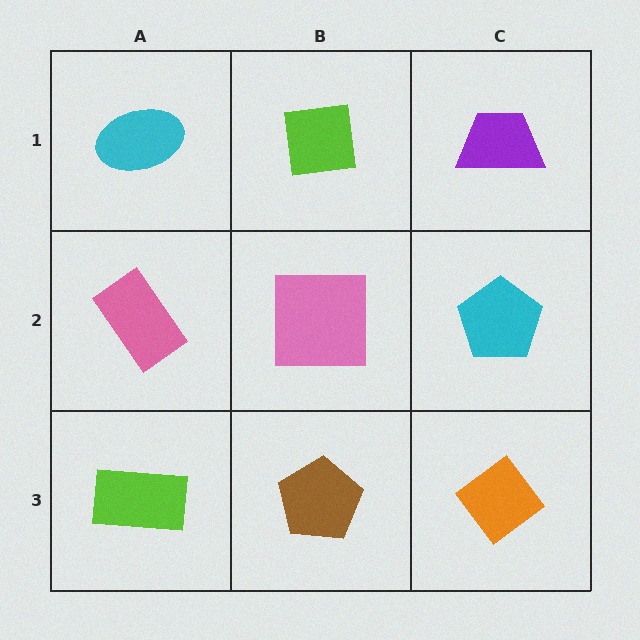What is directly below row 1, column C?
A cyan pentagon.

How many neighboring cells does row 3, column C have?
2.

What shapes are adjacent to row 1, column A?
A pink rectangle (row 2, column A), a lime square (row 1, column B).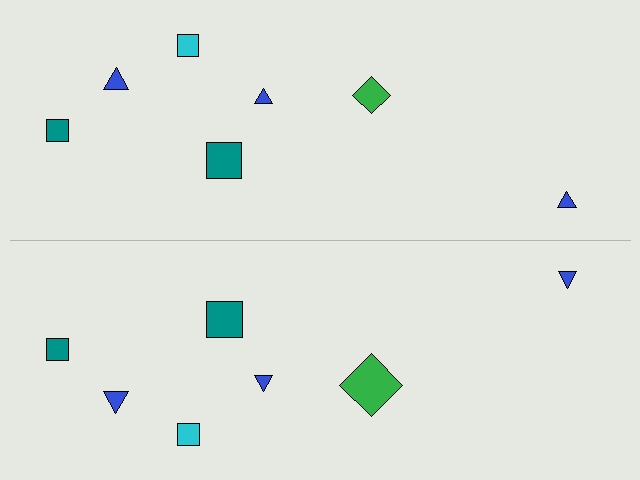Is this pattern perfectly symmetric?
No, the pattern is not perfectly symmetric. The green diamond on the bottom side has a different size than its mirror counterpart.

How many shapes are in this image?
There are 14 shapes in this image.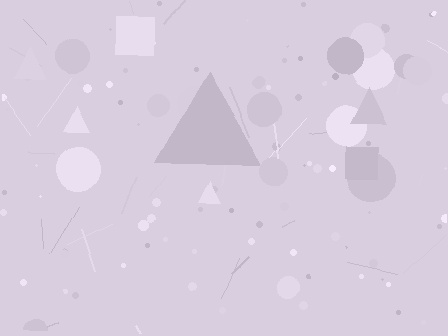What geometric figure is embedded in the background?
A triangle is embedded in the background.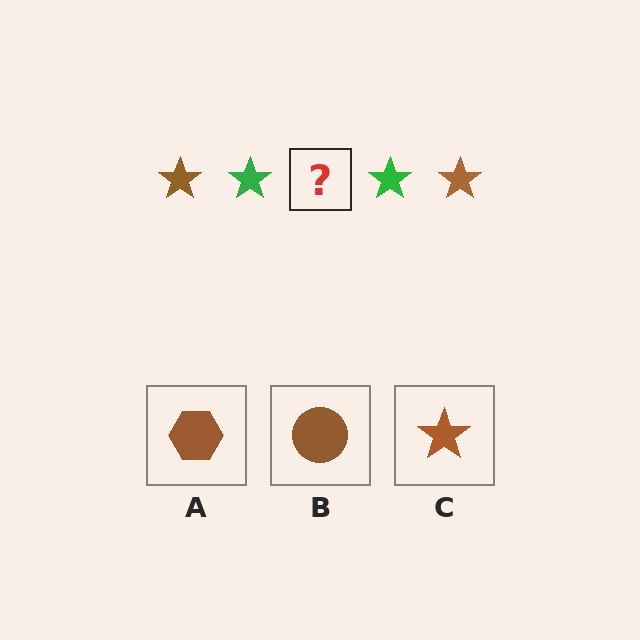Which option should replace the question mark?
Option C.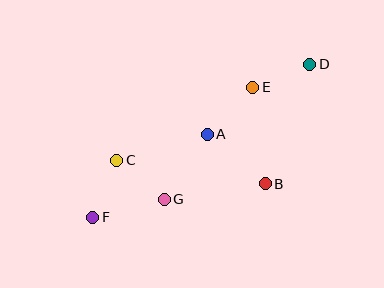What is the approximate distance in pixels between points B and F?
The distance between B and F is approximately 176 pixels.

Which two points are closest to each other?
Points D and E are closest to each other.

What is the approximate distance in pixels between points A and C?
The distance between A and C is approximately 94 pixels.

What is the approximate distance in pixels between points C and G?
The distance between C and G is approximately 62 pixels.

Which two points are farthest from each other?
Points D and F are farthest from each other.